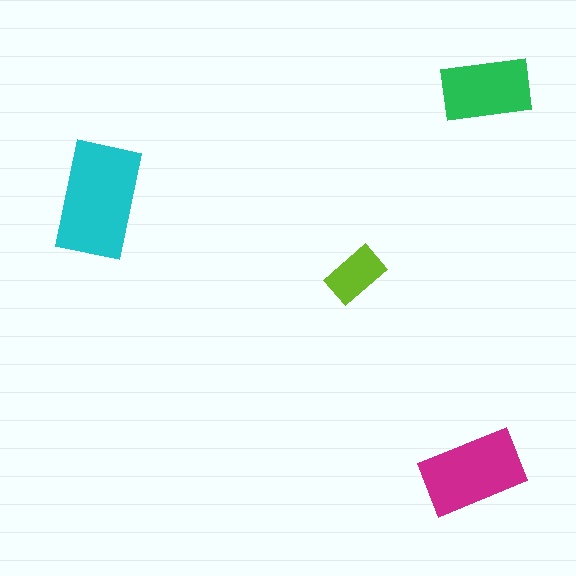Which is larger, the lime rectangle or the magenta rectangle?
The magenta one.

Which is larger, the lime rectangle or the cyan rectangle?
The cyan one.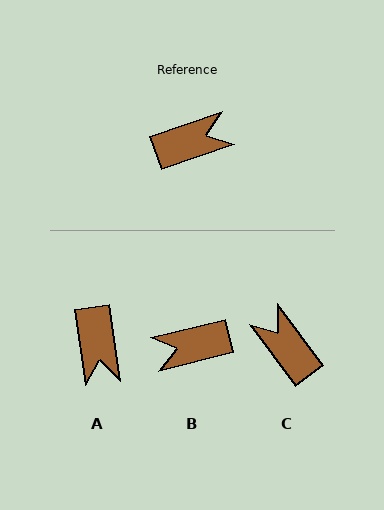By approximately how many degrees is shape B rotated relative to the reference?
Approximately 175 degrees counter-clockwise.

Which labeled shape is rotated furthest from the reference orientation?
B, about 175 degrees away.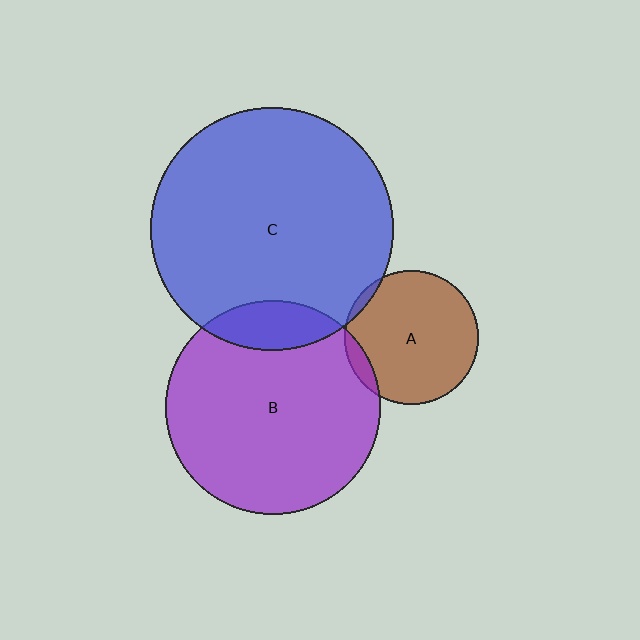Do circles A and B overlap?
Yes.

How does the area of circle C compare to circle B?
Approximately 1.3 times.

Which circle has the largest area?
Circle C (blue).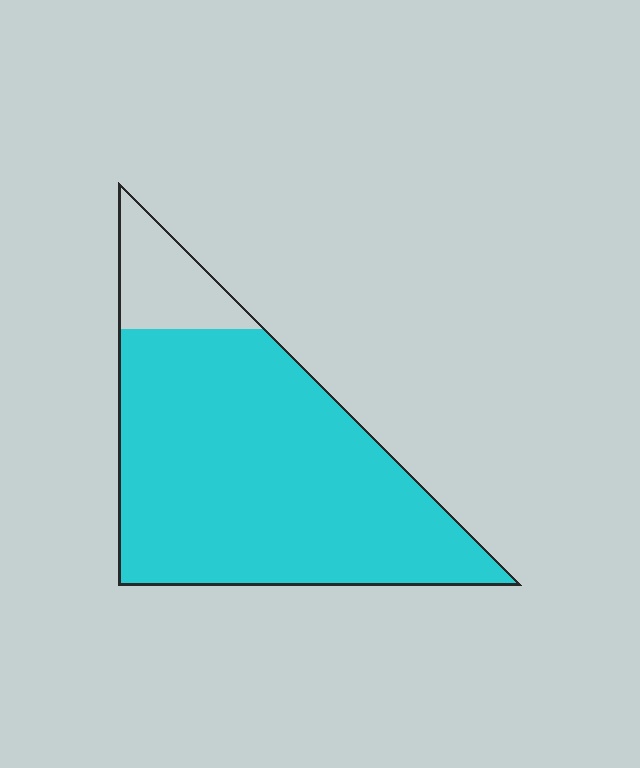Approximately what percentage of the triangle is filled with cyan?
Approximately 85%.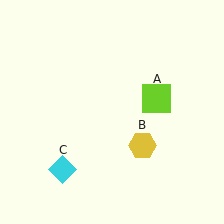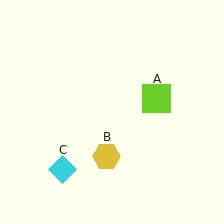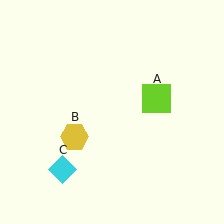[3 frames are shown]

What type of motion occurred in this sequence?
The yellow hexagon (object B) rotated clockwise around the center of the scene.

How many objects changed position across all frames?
1 object changed position: yellow hexagon (object B).